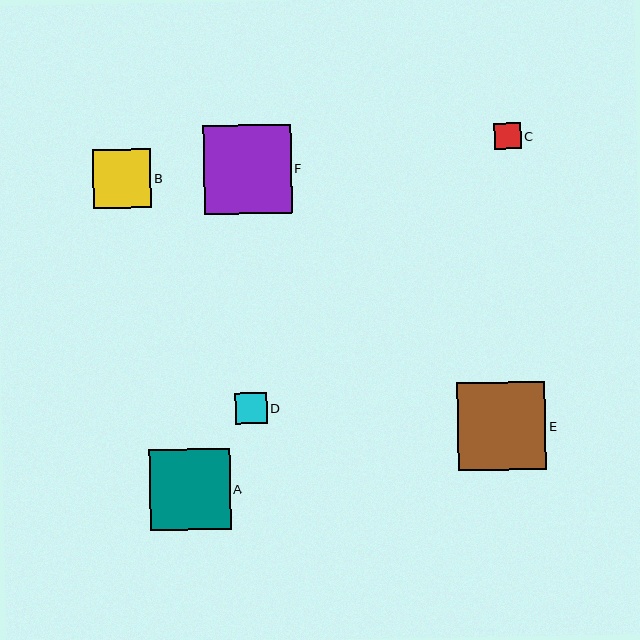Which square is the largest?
Square F is the largest with a size of approximately 88 pixels.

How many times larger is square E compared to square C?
Square E is approximately 3.3 times the size of square C.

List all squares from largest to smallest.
From largest to smallest: F, E, A, B, D, C.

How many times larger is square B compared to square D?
Square B is approximately 1.9 times the size of square D.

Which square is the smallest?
Square C is the smallest with a size of approximately 27 pixels.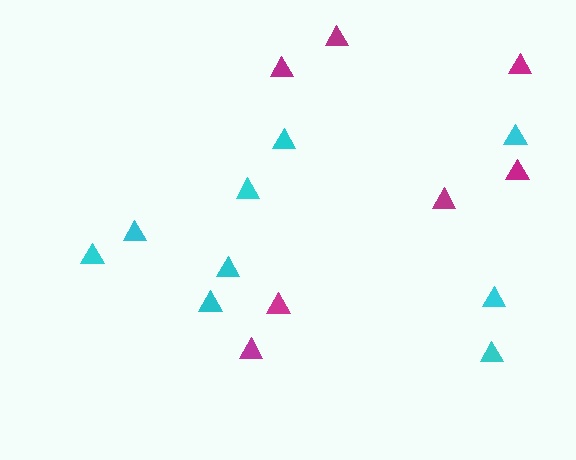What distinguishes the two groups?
There are 2 groups: one group of magenta triangles (7) and one group of cyan triangles (9).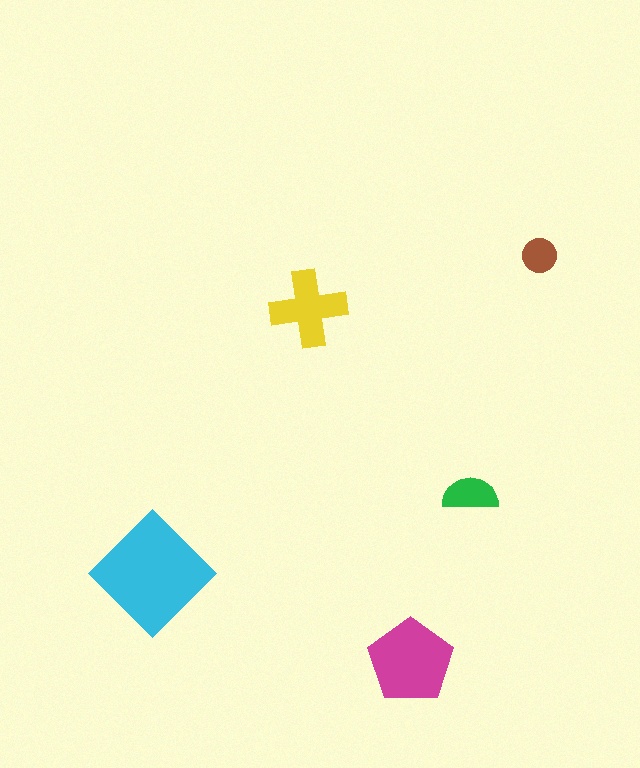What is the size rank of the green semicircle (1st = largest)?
4th.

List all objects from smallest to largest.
The brown circle, the green semicircle, the yellow cross, the magenta pentagon, the cyan diamond.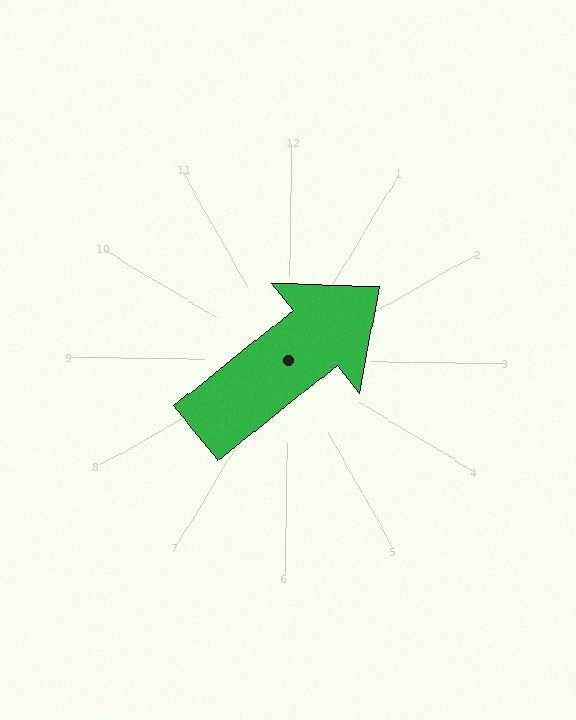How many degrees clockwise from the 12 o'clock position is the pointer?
Approximately 51 degrees.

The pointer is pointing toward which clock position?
Roughly 2 o'clock.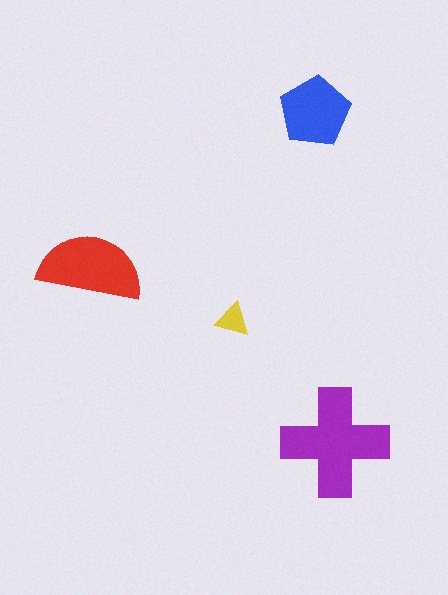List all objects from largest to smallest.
The purple cross, the red semicircle, the blue pentagon, the yellow triangle.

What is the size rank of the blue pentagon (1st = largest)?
3rd.